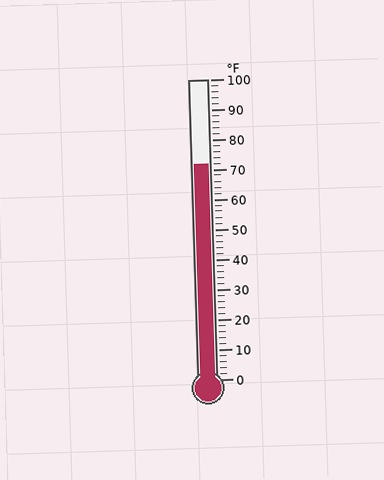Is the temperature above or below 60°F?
The temperature is above 60°F.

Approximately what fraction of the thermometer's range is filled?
The thermometer is filled to approximately 70% of its range.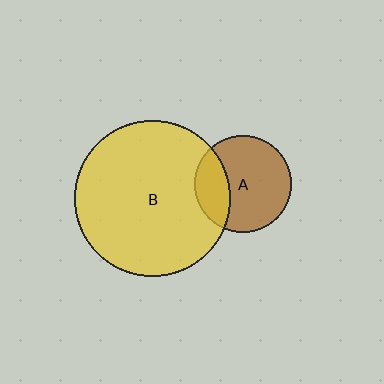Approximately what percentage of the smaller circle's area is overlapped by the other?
Approximately 25%.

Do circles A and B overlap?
Yes.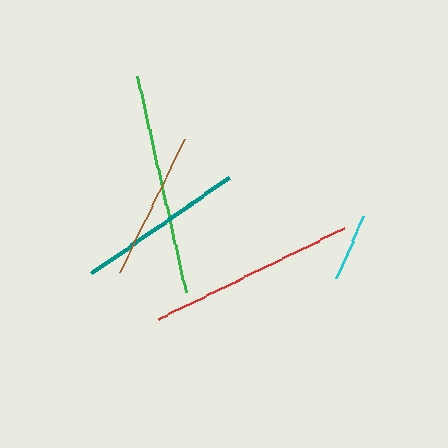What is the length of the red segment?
The red segment is approximately 206 pixels long.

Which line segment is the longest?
The green line is the longest at approximately 221 pixels.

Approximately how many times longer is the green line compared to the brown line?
The green line is approximately 1.5 times the length of the brown line.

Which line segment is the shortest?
The cyan line is the shortest at approximately 67 pixels.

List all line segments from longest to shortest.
From longest to shortest: green, red, teal, brown, cyan.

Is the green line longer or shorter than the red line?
The green line is longer than the red line.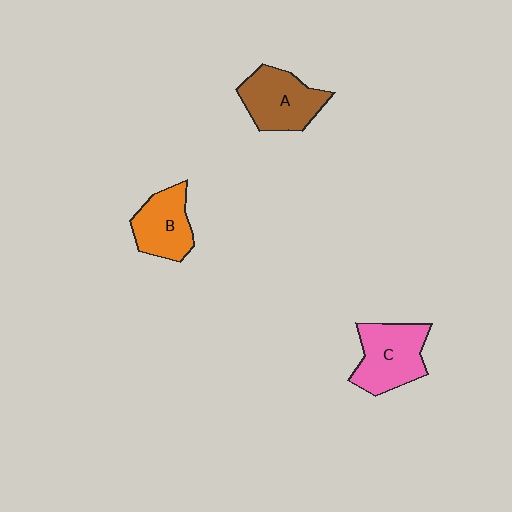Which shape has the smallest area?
Shape B (orange).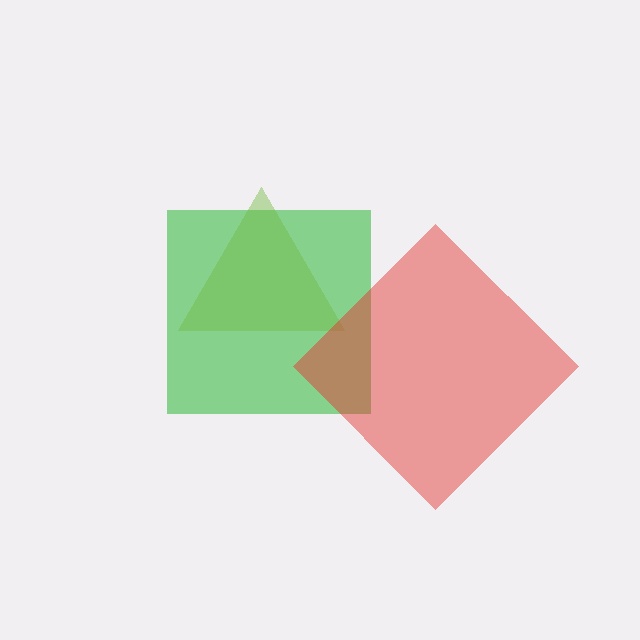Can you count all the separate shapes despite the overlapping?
Yes, there are 3 separate shapes.